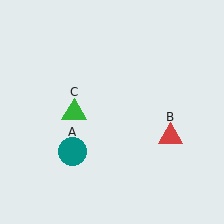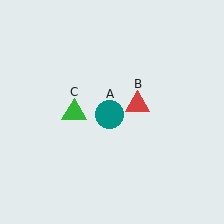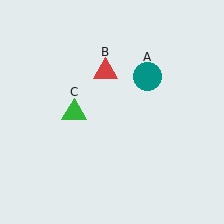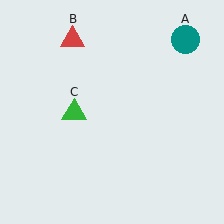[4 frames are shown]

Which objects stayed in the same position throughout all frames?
Green triangle (object C) remained stationary.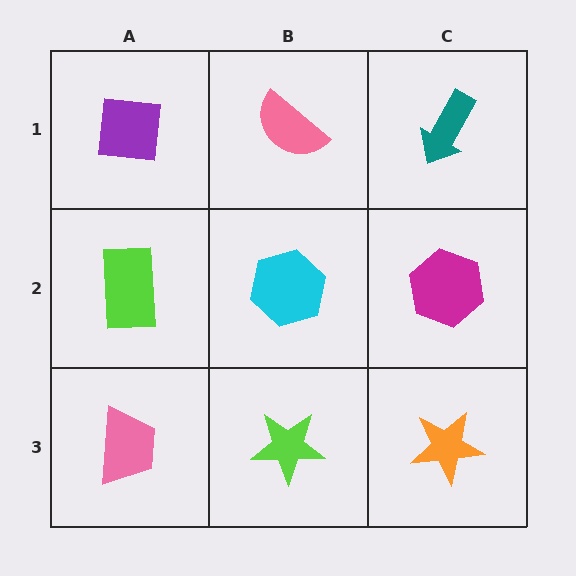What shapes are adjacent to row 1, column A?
A lime rectangle (row 2, column A), a pink semicircle (row 1, column B).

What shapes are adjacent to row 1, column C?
A magenta hexagon (row 2, column C), a pink semicircle (row 1, column B).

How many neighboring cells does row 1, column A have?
2.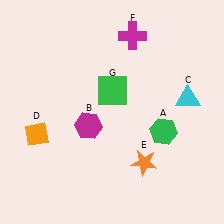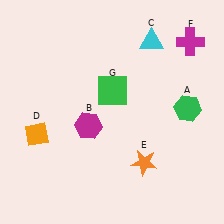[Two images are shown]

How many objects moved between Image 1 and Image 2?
3 objects moved between the two images.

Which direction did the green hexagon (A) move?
The green hexagon (A) moved right.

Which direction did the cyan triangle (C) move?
The cyan triangle (C) moved up.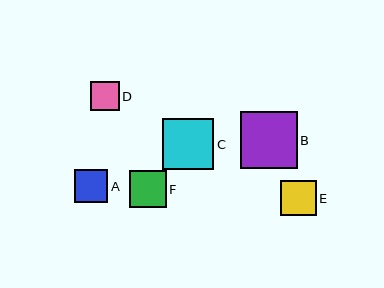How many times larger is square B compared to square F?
Square B is approximately 1.5 times the size of square F.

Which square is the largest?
Square B is the largest with a size of approximately 56 pixels.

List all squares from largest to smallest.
From largest to smallest: B, C, F, E, A, D.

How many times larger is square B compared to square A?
Square B is approximately 1.7 times the size of square A.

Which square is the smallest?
Square D is the smallest with a size of approximately 29 pixels.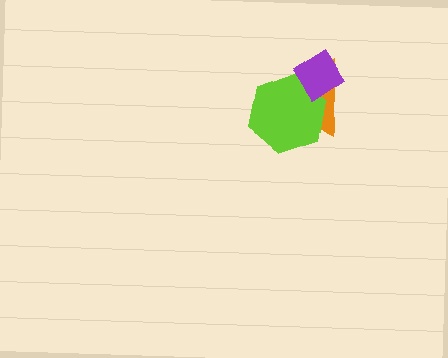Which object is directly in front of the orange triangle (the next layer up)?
The lime hexagon is directly in front of the orange triangle.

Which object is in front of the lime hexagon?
The purple diamond is in front of the lime hexagon.